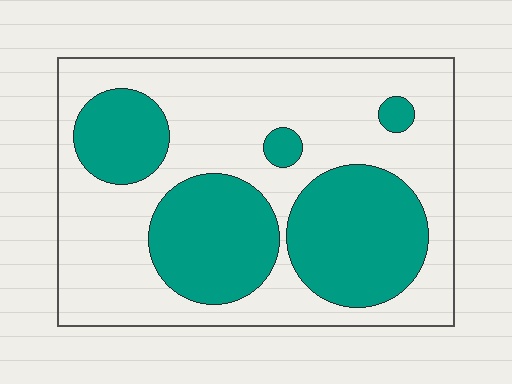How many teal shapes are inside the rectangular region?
5.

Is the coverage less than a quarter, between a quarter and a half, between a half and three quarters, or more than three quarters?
Between a quarter and a half.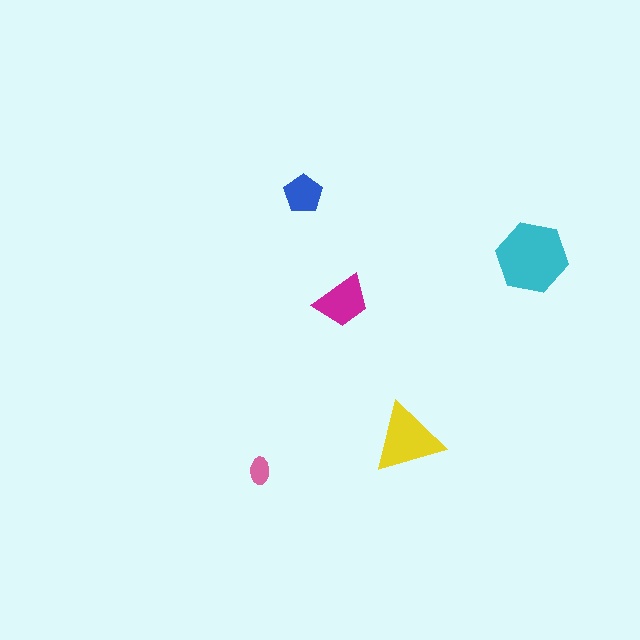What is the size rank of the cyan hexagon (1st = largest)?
1st.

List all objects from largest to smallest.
The cyan hexagon, the yellow triangle, the magenta trapezoid, the blue pentagon, the pink ellipse.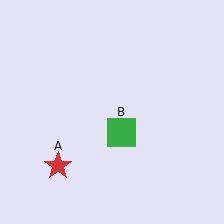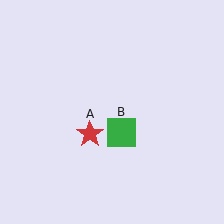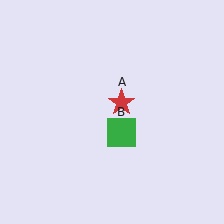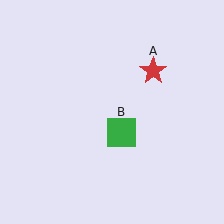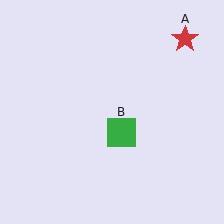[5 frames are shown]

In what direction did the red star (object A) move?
The red star (object A) moved up and to the right.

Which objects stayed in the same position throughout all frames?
Green square (object B) remained stationary.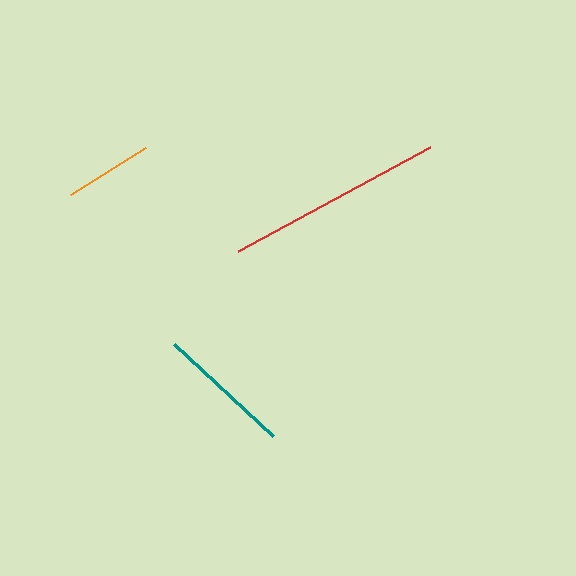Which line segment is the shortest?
The orange line is the shortest at approximately 89 pixels.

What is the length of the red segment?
The red segment is approximately 219 pixels long.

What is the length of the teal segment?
The teal segment is approximately 135 pixels long.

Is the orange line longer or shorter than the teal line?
The teal line is longer than the orange line.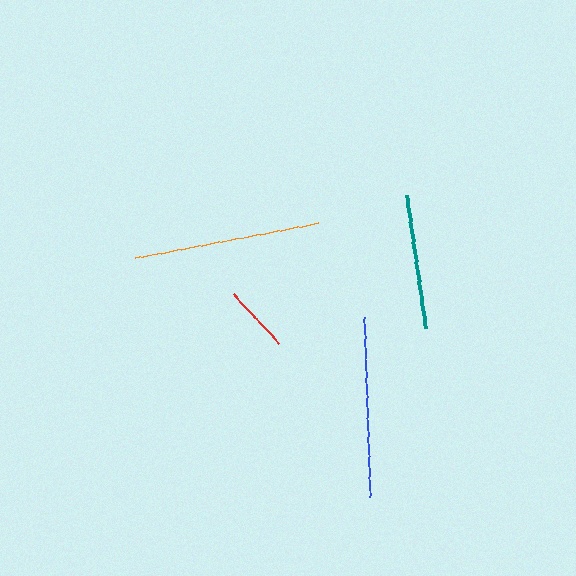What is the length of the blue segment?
The blue segment is approximately 181 pixels long.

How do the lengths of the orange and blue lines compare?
The orange and blue lines are approximately the same length.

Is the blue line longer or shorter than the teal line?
The blue line is longer than the teal line.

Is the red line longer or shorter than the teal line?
The teal line is longer than the red line.